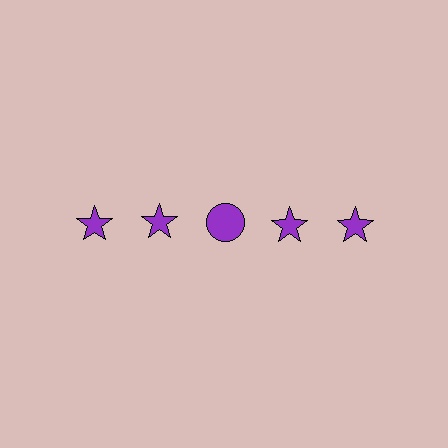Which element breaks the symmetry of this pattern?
The purple circle in the top row, center column breaks the symmetry. All other shapes are purple stars.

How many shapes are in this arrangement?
There are 5 shapes arranged in a grid pattern.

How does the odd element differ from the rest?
It has a different shape: circle instead of star.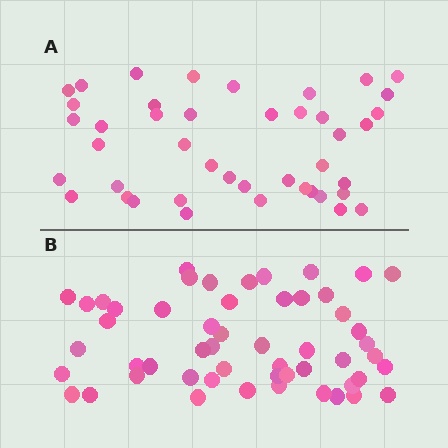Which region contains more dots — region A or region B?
Region B (the bottom region) has more dots.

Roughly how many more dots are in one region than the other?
Region B has roughly 10 or so more dots than region A.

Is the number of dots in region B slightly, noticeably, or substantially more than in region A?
Region B has only slightly more — the two regions are fairly close. The ratio is roughly 1.2 to 1.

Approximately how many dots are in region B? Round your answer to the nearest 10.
About 50 dots. (The exact count is 53, which rounds to 50.)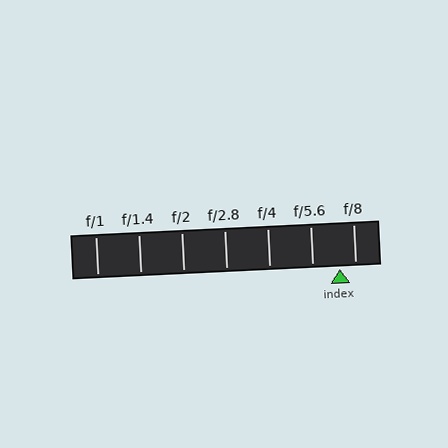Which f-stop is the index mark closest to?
The index mark is closest to f/8.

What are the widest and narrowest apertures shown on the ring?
The widest aperture shown is f/1 and the narrowest is f/8.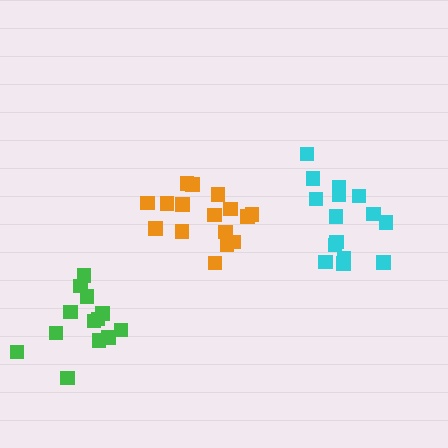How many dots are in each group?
Group 1: 16 dots, Group 2: 15 dots, Group 3: 13 dots (44 total).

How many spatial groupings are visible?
There are 3 spatial groupings.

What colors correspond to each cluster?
The clusters are colored: orange, cyan, green.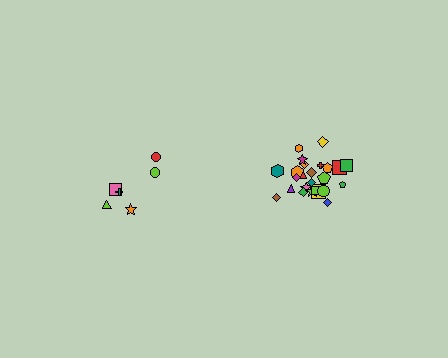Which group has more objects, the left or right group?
The right group.